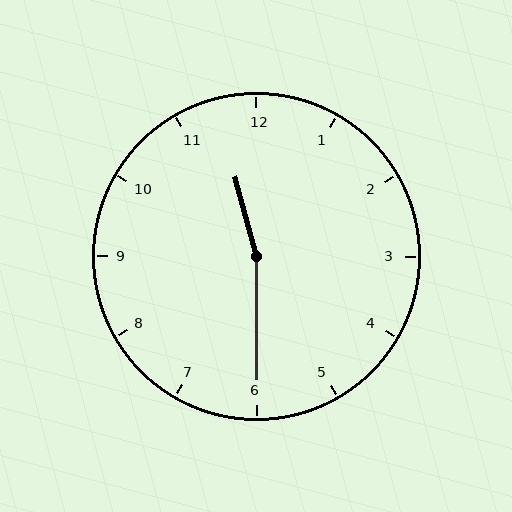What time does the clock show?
11:30.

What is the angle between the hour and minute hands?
Approximately 165 degrees.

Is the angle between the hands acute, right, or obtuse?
It is obtuse.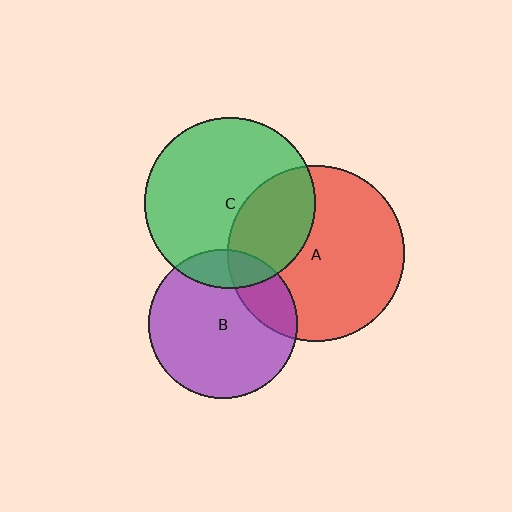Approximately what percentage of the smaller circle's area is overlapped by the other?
Approximately 20%.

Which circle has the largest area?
Circle A (red).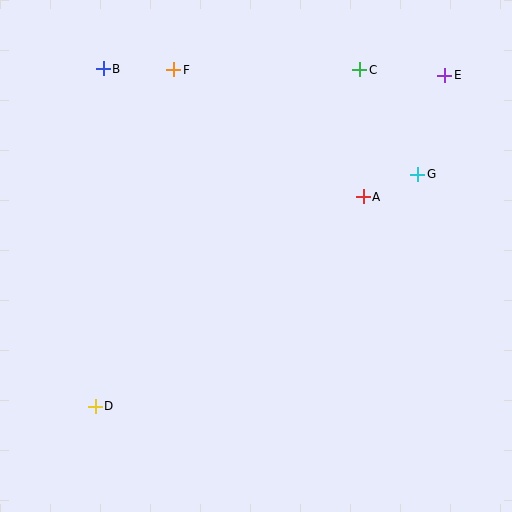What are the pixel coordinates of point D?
Point D is at (95, 406).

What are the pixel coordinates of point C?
Point C is at (360, 70).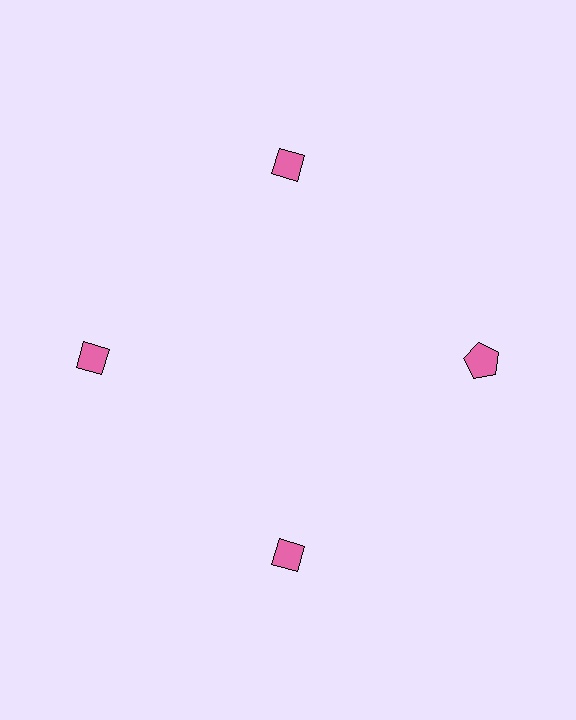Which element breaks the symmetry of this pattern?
The pink pentagon at roughly the 3 o'clock position breaks the symmetry. All other shapes are pink diamonds.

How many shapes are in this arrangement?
There are 4 shapes arranged in a ring pattern.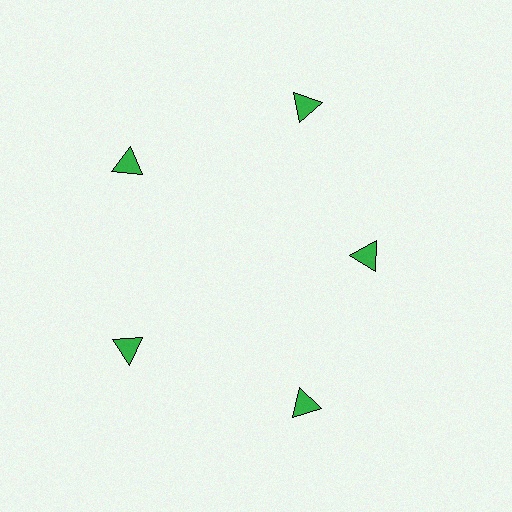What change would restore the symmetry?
The symmetry would be restored by moving it outward, back onto the ring so that all 5 triangles sit at equal angles and equal distance from the center.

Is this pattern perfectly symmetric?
No. The 5 green triangles are arranged in a ring, but one element near the 3 o'clock position is pulled inward toward the center, breaking the 5-fold rotational symmetry.